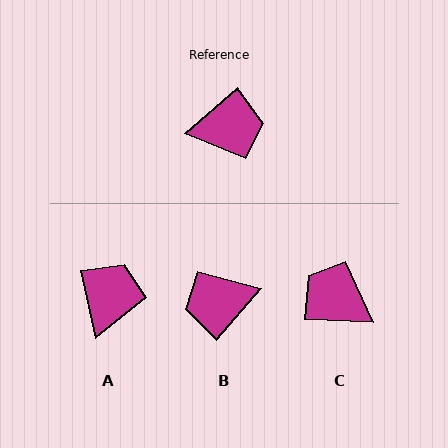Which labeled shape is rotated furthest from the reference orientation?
B, about 172 degrees away.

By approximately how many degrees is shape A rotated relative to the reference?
Approximately 61 degrees counter-clockwise.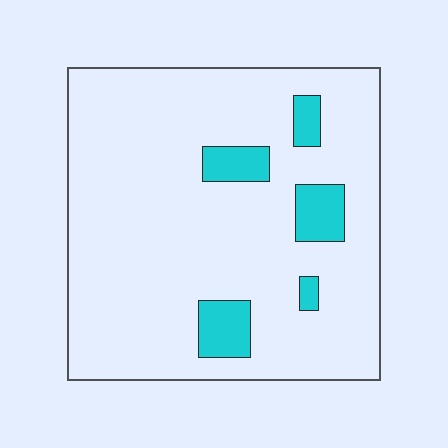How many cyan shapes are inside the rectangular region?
5.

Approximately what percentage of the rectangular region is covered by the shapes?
Approximately 10%.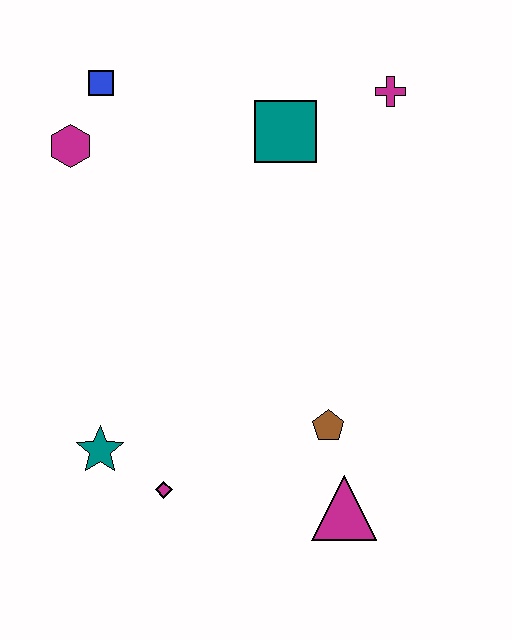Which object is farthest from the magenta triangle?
The blue square is farthest from the magenta triangle.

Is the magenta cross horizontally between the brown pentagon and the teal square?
No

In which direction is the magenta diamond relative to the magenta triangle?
The magenta diamond is to the left of the magenta triangle.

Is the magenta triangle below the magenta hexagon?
Yes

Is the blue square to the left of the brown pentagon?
Yes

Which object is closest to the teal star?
The magenta diamond is closest to the teal star.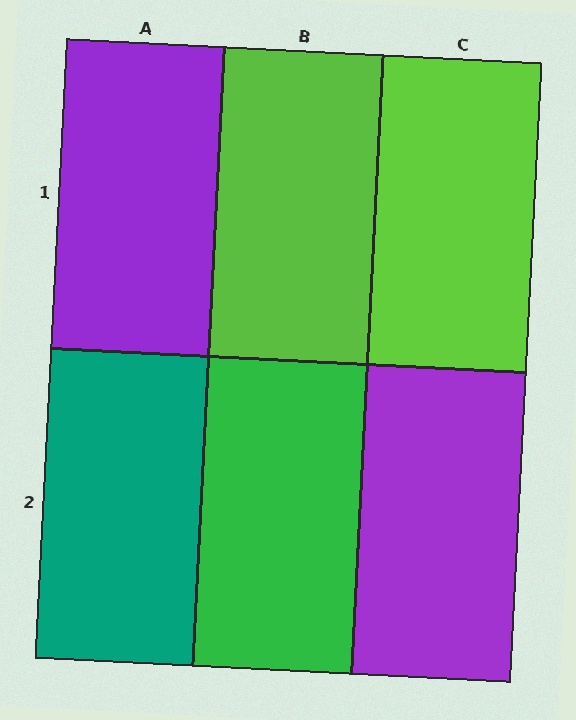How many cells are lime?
2 cells are lime.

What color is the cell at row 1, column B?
Lime.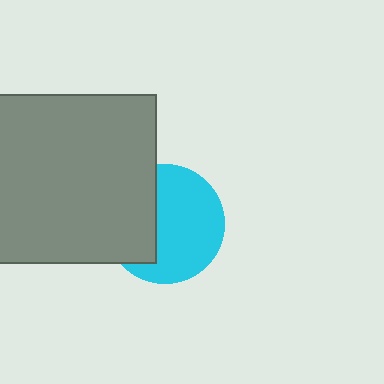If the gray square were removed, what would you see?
You would see the complete cyan circle.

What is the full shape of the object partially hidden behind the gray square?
The partially hidden object is a cyan circle.